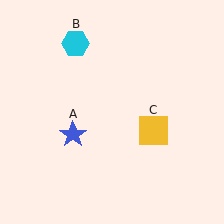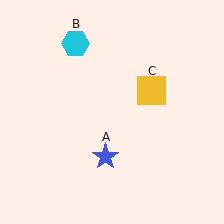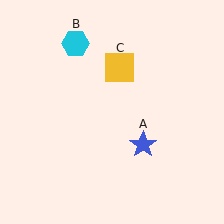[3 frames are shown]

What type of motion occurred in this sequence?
The blue star (object A), yellow square (object C) rotated counterclockwise around the center of the scene.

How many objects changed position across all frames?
2 objects changed position: blue star (object A), yellow square (object C).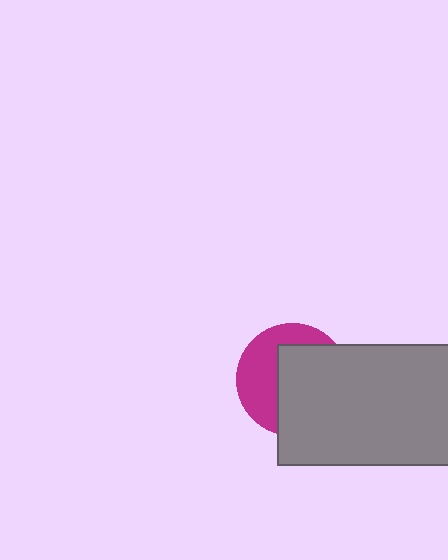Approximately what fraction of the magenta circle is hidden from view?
Roughly 58% of the magenta circle is hidden behind the gray rectangle.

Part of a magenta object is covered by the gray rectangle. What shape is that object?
It is a circle.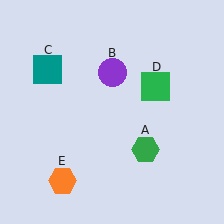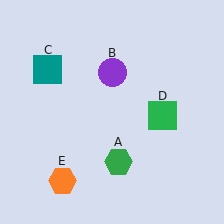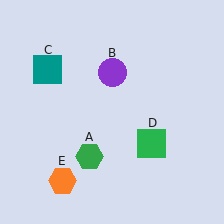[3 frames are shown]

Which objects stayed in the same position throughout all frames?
Purple circle (object B) and teal square (object C) and orange hexagon (object E) remained stationary.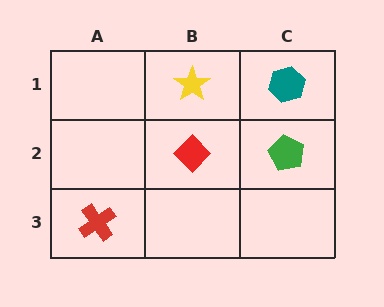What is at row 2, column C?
A green pentagon.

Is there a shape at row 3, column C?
No, that cell is empty.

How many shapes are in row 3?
1 shape.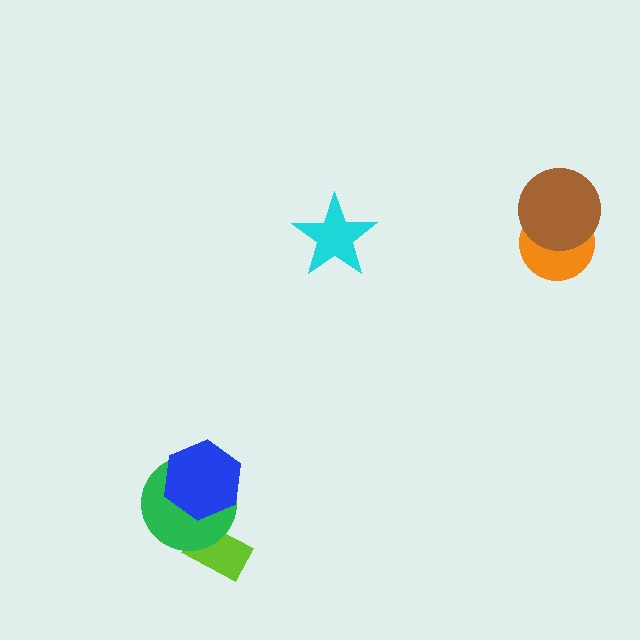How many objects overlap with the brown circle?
1 object overlaps with the brown circle.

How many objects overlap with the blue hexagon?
1 object overlaps with the blue hexagon.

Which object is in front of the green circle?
The blue hexagon is in front of the green circle.